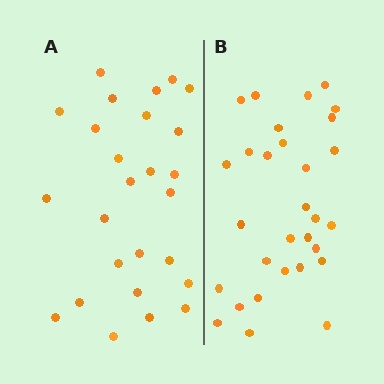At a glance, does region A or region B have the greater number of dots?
Region B (the right region) has more dots.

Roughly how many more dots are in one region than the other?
Region B has about 4 more dots than region A.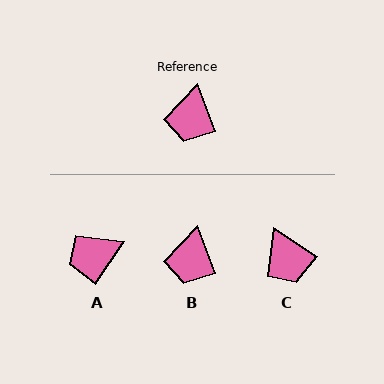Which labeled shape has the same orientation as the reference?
B.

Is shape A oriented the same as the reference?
No, it is off by about 55 degrees.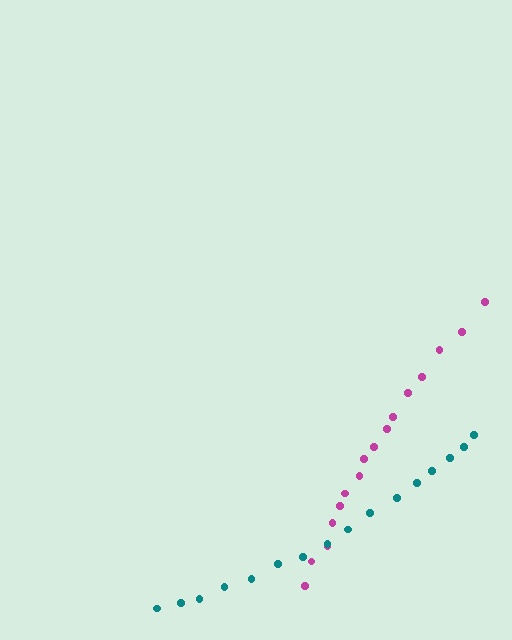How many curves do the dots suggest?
There are 2 distinct paths.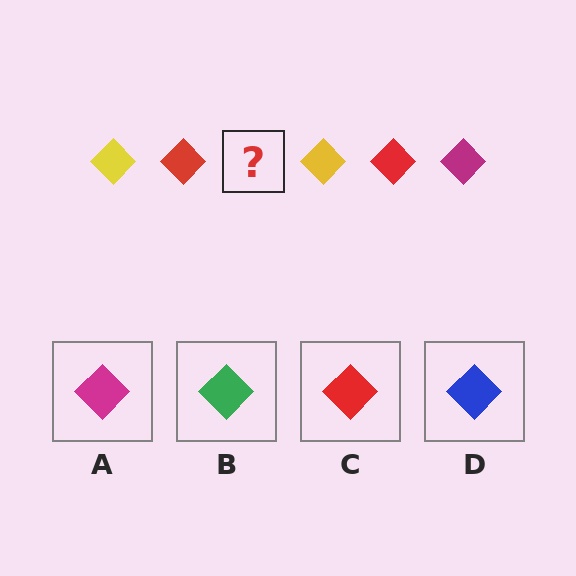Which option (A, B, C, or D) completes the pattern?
A.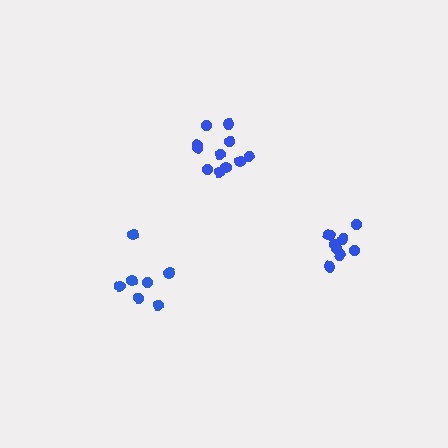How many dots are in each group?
Group 1: 9 dots, Group 2: 11 dots, Group 3: 7 dots (27 total).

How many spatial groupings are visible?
There are 3 spatial groupings.